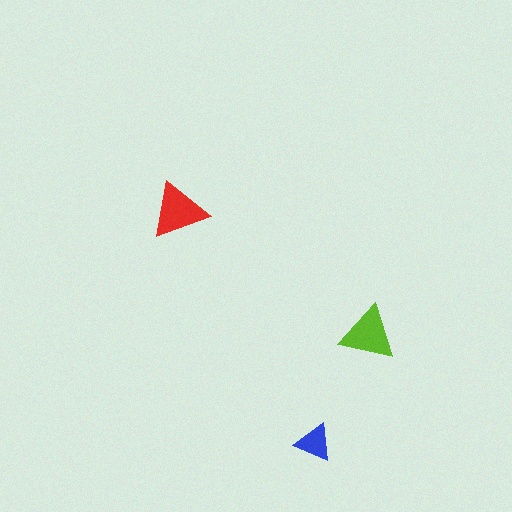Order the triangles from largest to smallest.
the red one, the lime one, the blue one.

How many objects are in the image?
There are 3 objects in the image.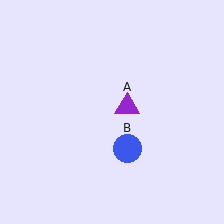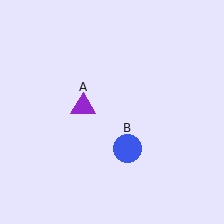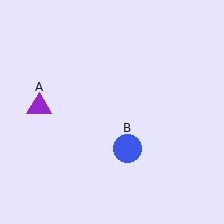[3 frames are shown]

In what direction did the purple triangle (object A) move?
The purple triangle (object A) moved left.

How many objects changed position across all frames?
1 object changed position: purple triangle (object A).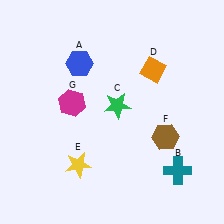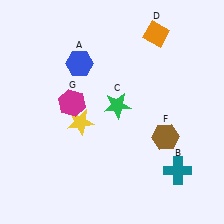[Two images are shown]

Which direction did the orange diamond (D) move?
The orange diamond (D) moved up.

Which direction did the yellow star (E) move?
The yellow star (E) moved up.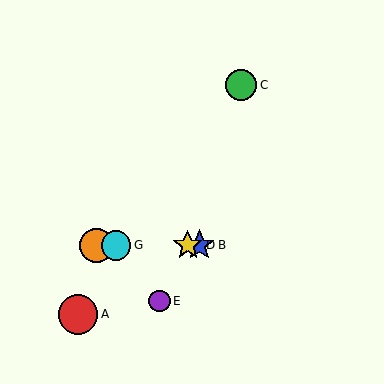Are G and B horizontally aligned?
Yes, both are at y≈245.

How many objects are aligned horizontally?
4 objects (B, D, F, G) are aligned horizontally.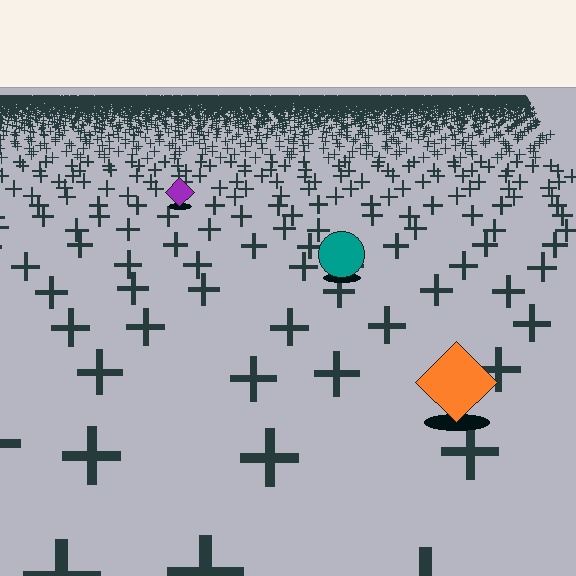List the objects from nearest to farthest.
From nearest to farthest: the orange diamond, the teal circle, the purple diamond.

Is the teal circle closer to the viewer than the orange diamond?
No. The orange diamond is closer — you can tell from the texture gradient: the ground texture is coarser near it.